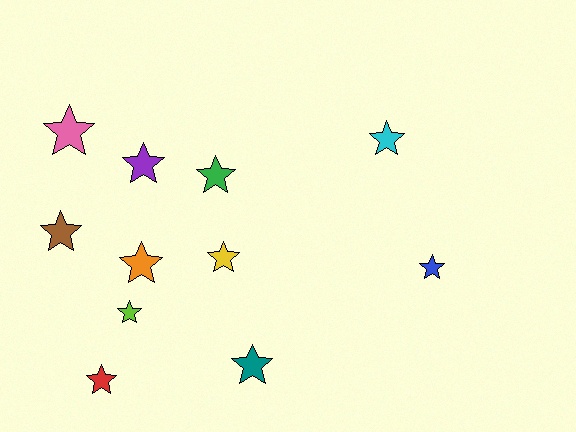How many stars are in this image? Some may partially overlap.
There are 11 stars.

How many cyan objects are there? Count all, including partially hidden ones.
There is 1 cyan object.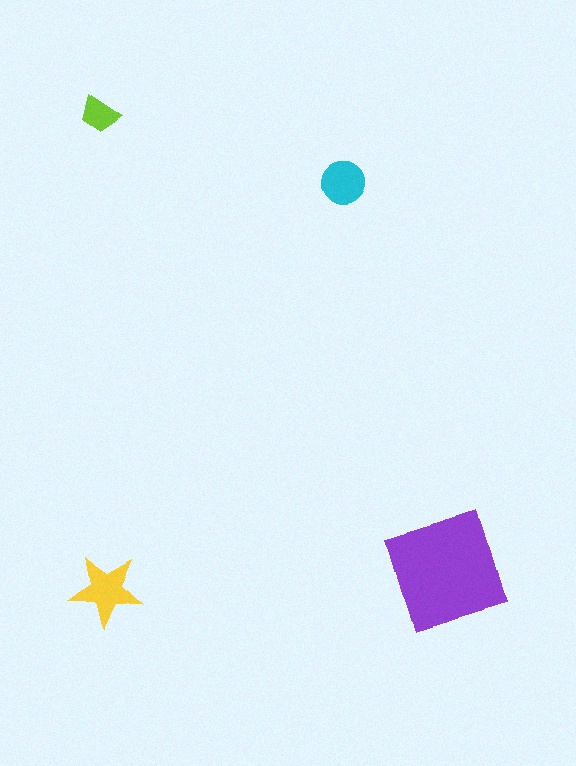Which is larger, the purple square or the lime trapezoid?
The purple square.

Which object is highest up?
The lime trapezoid is topmost.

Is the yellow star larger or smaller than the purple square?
Smaller.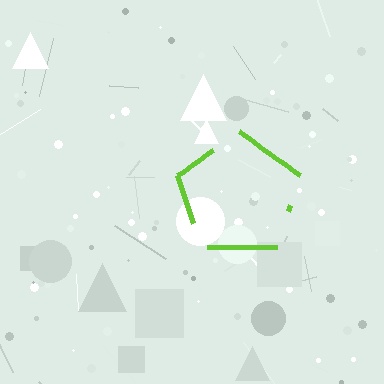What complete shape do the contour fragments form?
The contour fragments form a pentagon.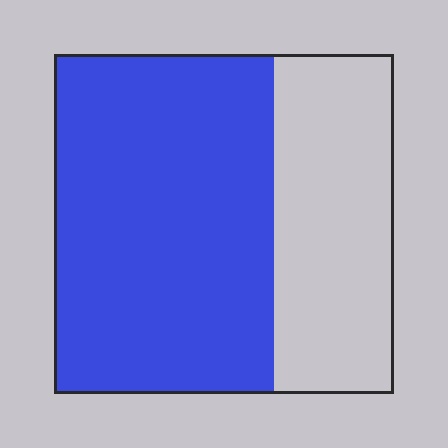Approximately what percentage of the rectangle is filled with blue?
Approximately 65%.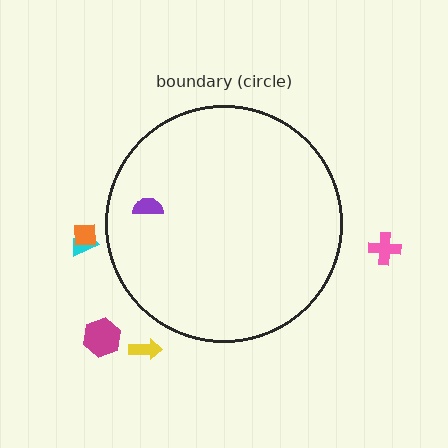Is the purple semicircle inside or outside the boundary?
Inside.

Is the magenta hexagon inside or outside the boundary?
Outside.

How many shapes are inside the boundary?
1 inside, 5 outside.